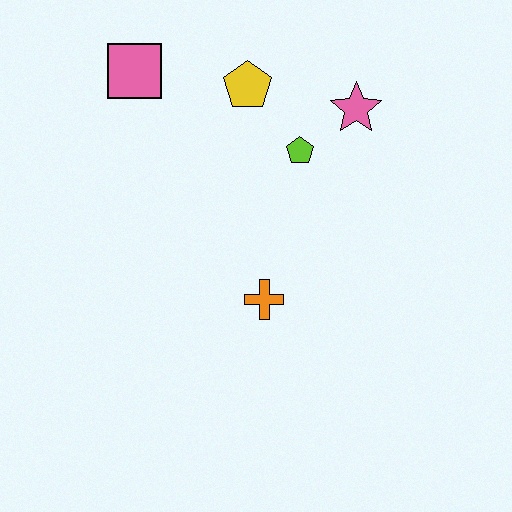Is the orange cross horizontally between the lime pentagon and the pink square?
Yes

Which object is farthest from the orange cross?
The pink square is farthest from the orange cross.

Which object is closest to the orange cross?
The lime pentagon is closest to the orange cross.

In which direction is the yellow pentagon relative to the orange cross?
The yellow pentagon is above the orange cross.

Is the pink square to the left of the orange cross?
Yes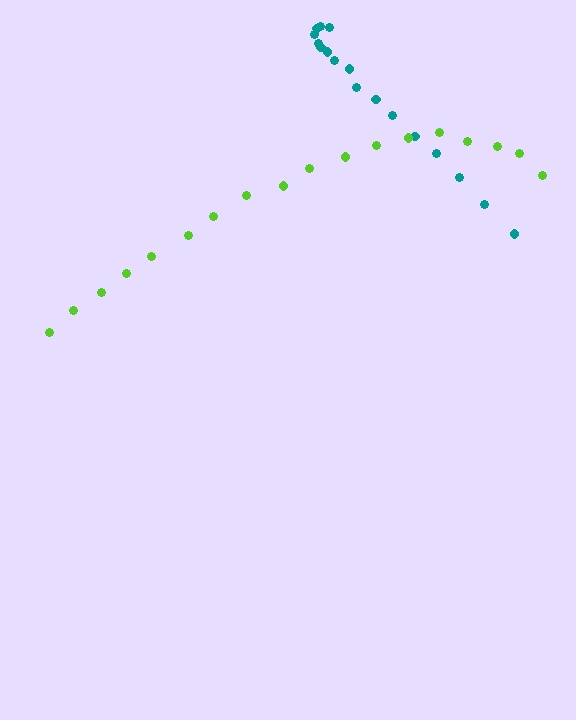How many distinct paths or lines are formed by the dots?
There are 2 distinct paths.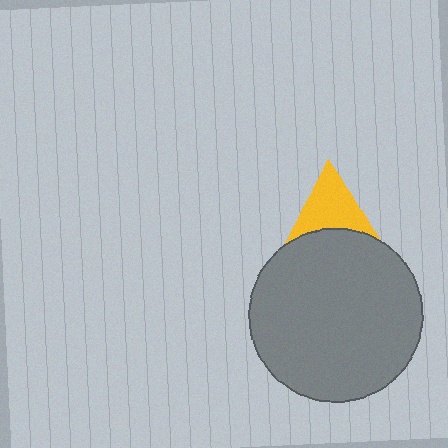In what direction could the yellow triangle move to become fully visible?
The yellow triangle could move up. That would shift it out from behind the gray circle entirely.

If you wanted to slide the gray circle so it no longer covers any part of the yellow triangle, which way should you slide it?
Slide it down — that is the most direct way to separate the two shapes.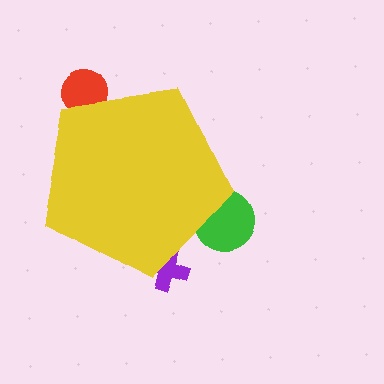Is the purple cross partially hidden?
Yes, the purple cross is partially hidden behind the yellow pentagon.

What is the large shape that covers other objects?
A yellow pentagon.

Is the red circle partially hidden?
Yes, the red circle is partially hidden behind the yellow pentagon.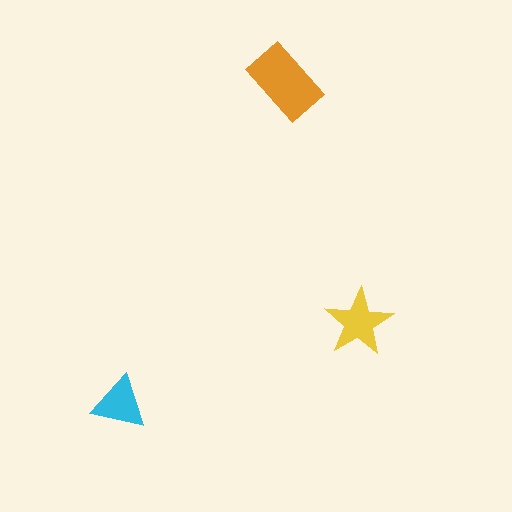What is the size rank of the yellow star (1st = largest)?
2nd.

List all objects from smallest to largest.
The cyan triangle, the yellow star, the orange rectangle.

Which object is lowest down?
The cyan triangle is bottommost.